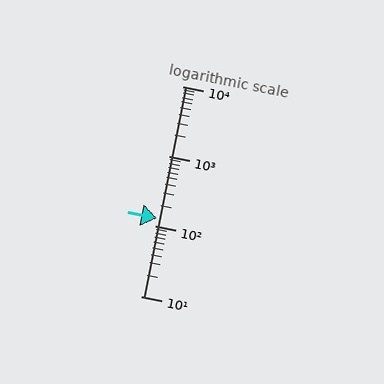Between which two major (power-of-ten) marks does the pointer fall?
The pointer is between 100 and 1000.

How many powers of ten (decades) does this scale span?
The scale spans 3 decades, from 10 to 10000.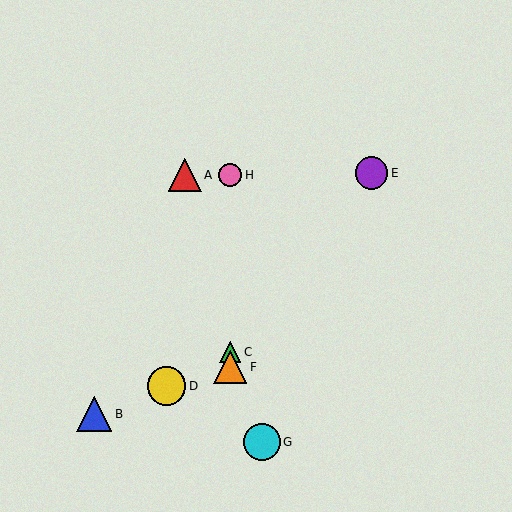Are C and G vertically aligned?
No, C is at x≈230 and G is at x≈262.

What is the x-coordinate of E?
Object E is at x≈371.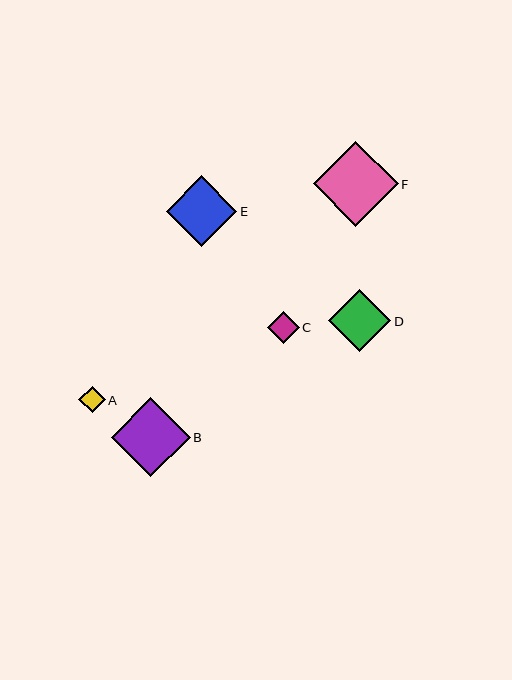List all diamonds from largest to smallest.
From largest to smallest: F, B, E, D, C, A.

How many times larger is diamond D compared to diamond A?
Diamond D is approximately 2.4 times the size of diamond A.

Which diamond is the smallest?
Diamond A is the smallest with a size of approximately 26 pixels.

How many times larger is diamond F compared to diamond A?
Diamond F is approximately 3.2 times the size of diamond A.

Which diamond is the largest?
Diamond F is the largest with a size of approximately 85 pixels.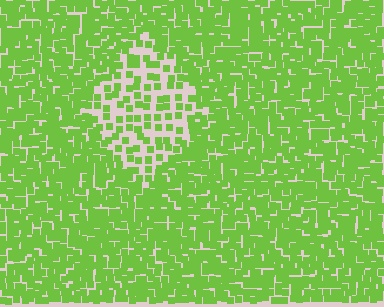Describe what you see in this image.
The image contains small lime elements arranged at two different densities. A diamond-shaped region is visible where the elements are less densely packed than the surrounding area.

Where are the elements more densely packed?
The elements are more densely packed outside the diamond boundary.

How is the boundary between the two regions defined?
The boundary is defined by a change in element density (approximately 2.3x ratio). All elements are the same color, size, and shape.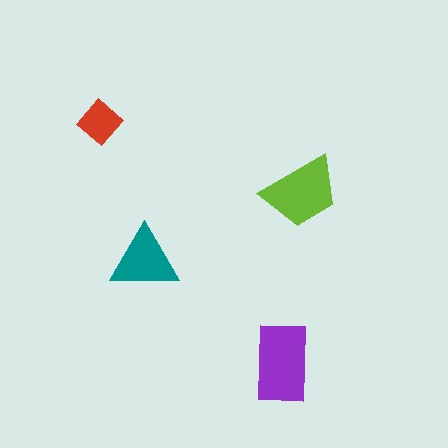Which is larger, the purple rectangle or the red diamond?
The purple rectangle.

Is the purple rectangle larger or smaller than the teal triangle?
Larger.